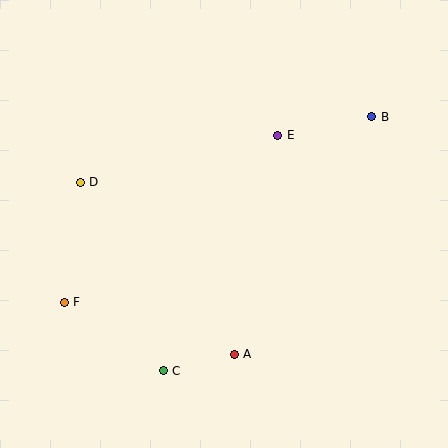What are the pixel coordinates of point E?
Point E is at (278, 135).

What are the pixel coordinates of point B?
Point B is at (372, 117).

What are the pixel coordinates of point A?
Point A is at (234, 354).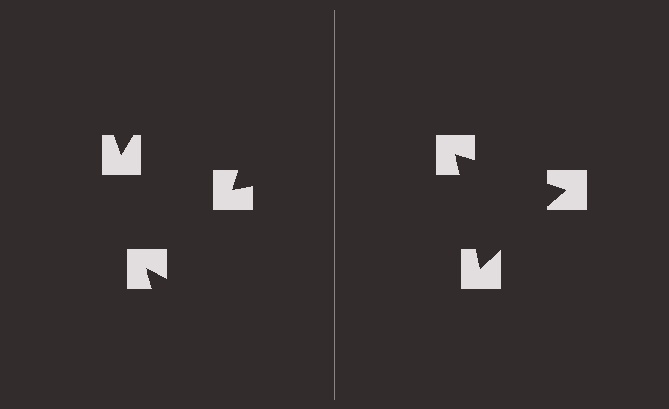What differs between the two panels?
The notched squares are positioned identically on both sides; only the wedge orientations differ. On the right they align to a triangle; on the left they are misaligned.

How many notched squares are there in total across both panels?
6 — 3 on each side.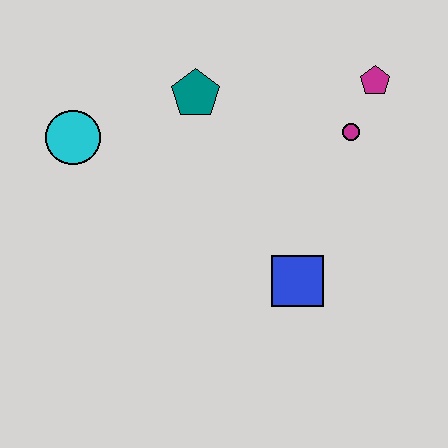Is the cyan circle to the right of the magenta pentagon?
No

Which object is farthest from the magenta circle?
The cyan circle is farthest from the magenta circle.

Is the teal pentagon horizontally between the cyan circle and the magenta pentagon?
Yes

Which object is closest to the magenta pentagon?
The magenta circle is closest to the magenta pentagon.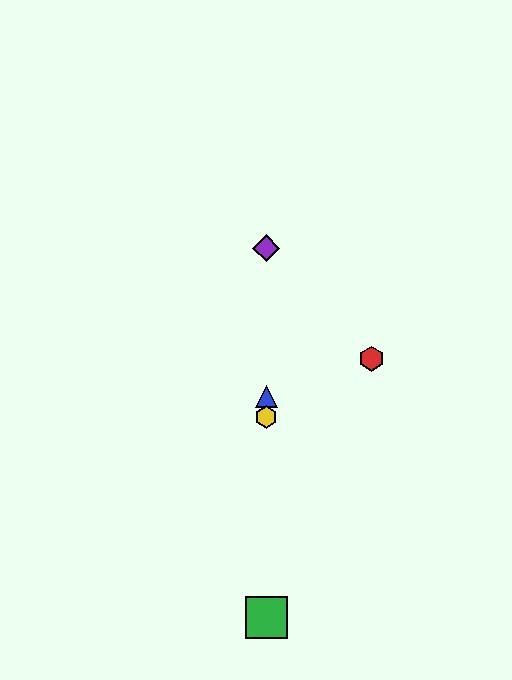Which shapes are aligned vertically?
The blue triangle, the green square, the yellow hexagon, the purple diamond are aligned vertically.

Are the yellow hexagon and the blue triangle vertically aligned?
Yes, both are at x≈266.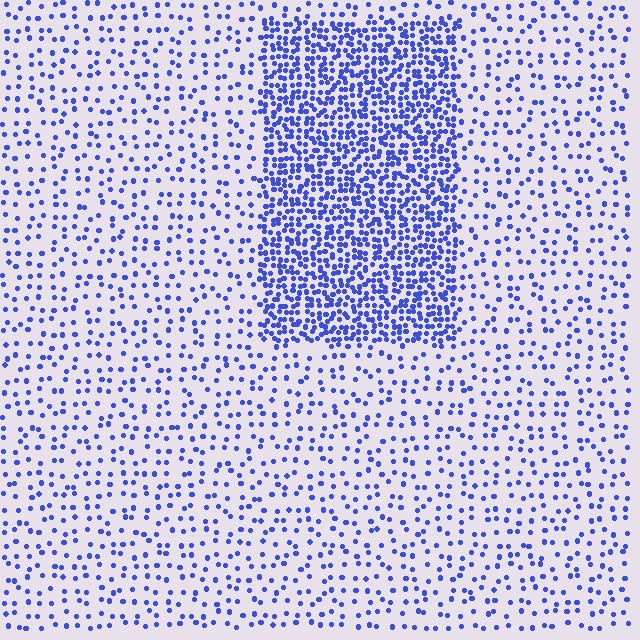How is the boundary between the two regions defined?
The boundary is defined by a change in element density (approximately 3.0x ratio). All elements are the same color, size, and shape.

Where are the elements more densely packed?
The elements are more densely packed inside the rectangle boundary.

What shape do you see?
I see a rectangle.